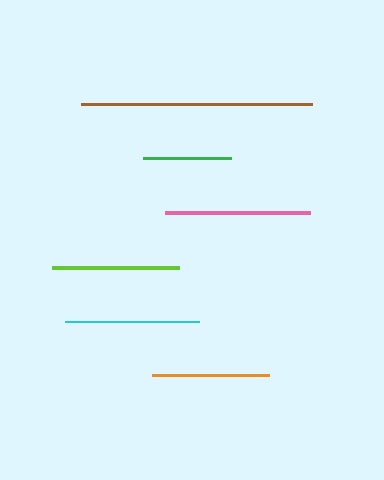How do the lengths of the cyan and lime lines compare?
The cyan and lime lines are approximately the same length.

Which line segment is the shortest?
The green line is the shortest at approximately 88 pixels.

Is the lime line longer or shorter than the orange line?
The lime line is longer than the orange line.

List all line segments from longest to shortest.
From longest to shortest: brown, pink, cyan, lime, orange, green.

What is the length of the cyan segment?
The cyan segment is approximately 134 pixels long.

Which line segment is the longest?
The brown line is the longest at approximately 230 pixels.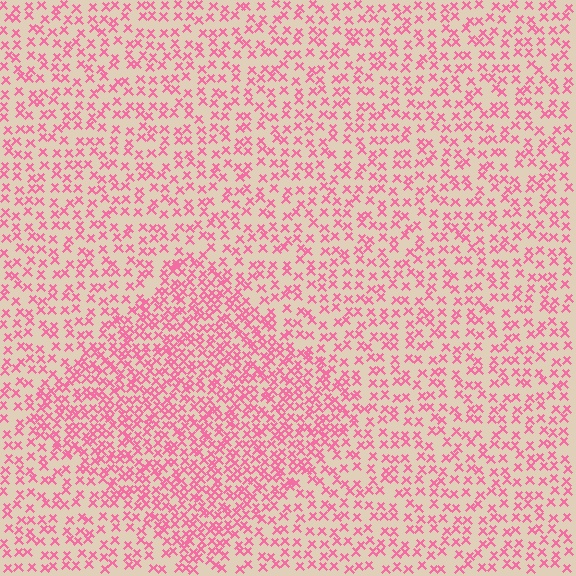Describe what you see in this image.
The image contains small pink elements arranged at two different densities. A diamond-shaped region is visible where the elements are more densely packed than the surrounding area.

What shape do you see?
I see a diamond.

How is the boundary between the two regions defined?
The boundary is defined by a change in element density (approximately 1.8x ratio). All elements are the same color, size, and shape.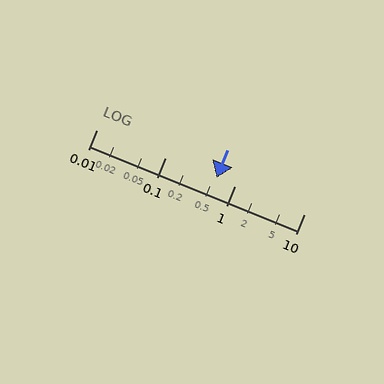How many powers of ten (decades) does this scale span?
The scale spans 3 decades, from 0.01 to 10.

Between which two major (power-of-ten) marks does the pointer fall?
The pointer is between 0.1 and 1.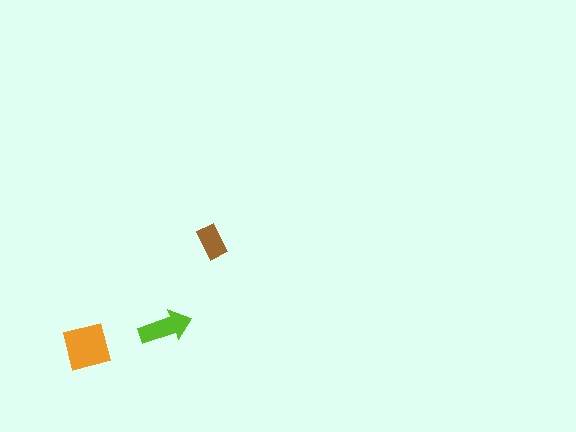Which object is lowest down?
The orange square is bottommost.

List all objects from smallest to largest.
The brown rectangle, the lime arrow, the orange square.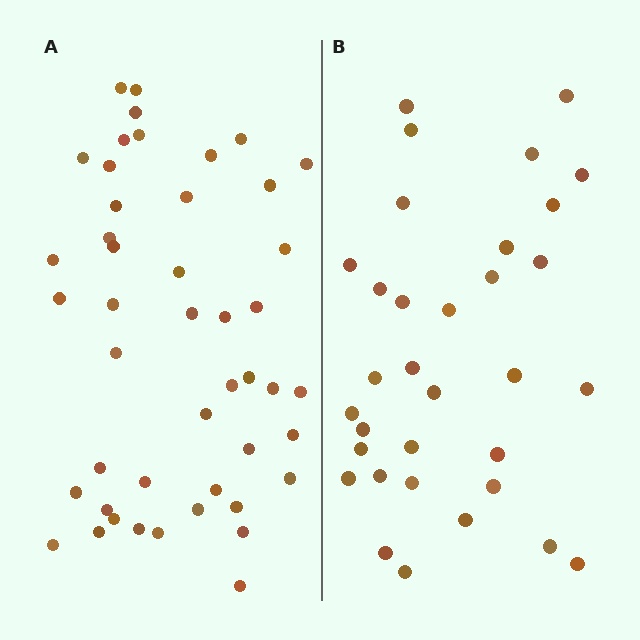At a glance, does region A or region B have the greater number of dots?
Region A (the left region) has more dots.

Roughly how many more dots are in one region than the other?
Region A has approximately 15 more dots than region B.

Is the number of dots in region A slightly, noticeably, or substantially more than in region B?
Region A has noticeably more, but not dramatically so. The ratio is roughly 1.4 to 1.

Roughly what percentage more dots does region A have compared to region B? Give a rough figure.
About 40% more.